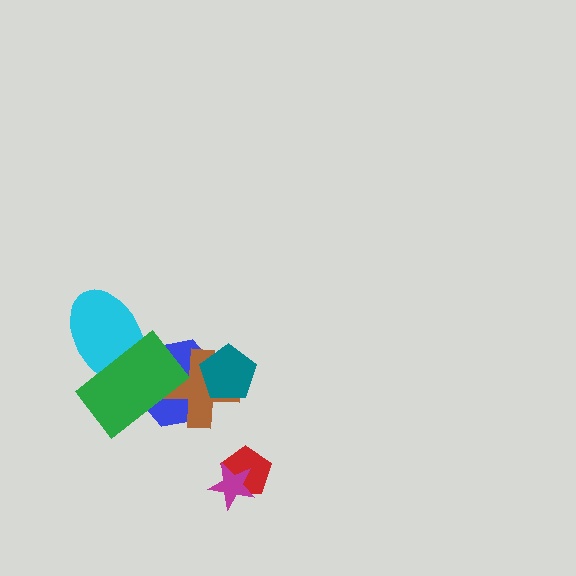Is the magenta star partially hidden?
No, no other shape covers it.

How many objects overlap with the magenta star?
1 object overlaps with the magenta star.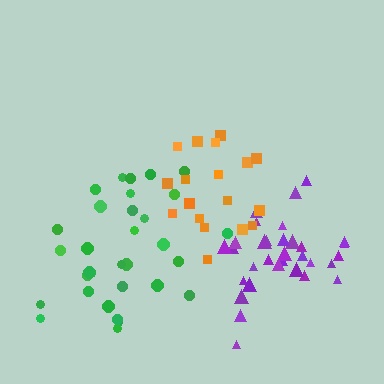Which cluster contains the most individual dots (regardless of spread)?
Green (32).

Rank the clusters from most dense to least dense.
purple, green, orange.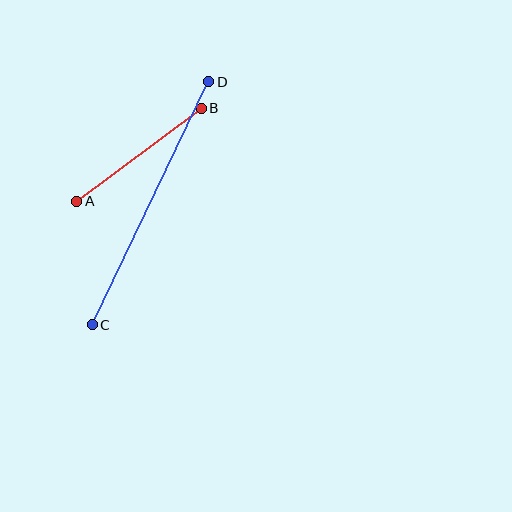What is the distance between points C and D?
The distance is approximately 270 pixels.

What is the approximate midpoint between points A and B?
The midpoint is at approximately (139, 155) pixels.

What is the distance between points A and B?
The distance is approximately 155 pixels.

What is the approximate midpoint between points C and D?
The midpoint is at approximately (150, 203) pixels.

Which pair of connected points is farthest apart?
Points C and D are farthest apart.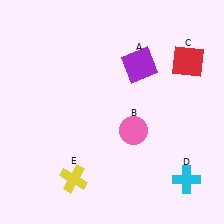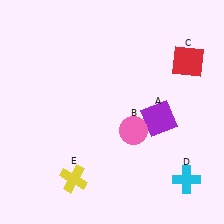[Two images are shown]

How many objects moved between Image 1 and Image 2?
1 object moved between the two images.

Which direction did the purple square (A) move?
The purple square (A) moved down.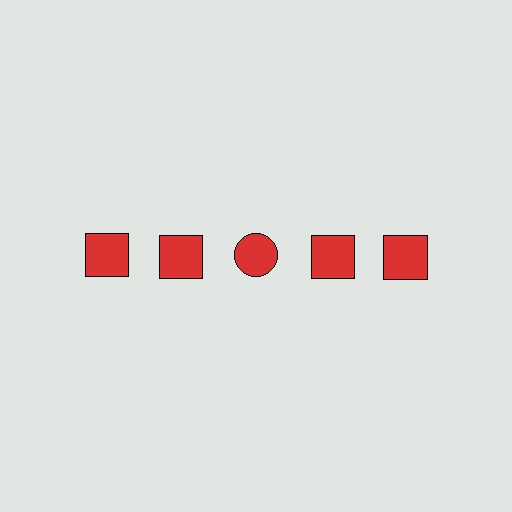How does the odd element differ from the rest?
It has a different shape: circle instead of square.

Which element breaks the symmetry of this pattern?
The red circle in the top row, center column breaks the symmetry. All other shapes are red squares.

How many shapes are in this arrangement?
There are 5 shapes arranged in a grid pattern.